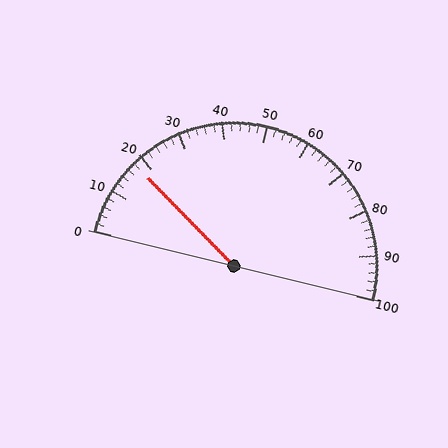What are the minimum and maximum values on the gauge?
The gauge ranges from 0 to 100.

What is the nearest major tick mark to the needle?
The nearest major tick mark is 20.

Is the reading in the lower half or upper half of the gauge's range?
The reading is in the lower half of the range (0 to 100).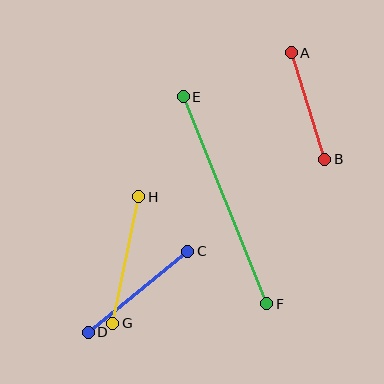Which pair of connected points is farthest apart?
Points E and F are farthest apart.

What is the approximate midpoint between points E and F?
The midpoint is at approximately (225, 200) pixels.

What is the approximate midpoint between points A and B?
The midpoint is at approximately (308, 106) pixels.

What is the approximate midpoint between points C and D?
The midpoint is at approximately (138, 292) pixels.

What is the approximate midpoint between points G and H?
The midpoint is at approximately (126, 260) pixels.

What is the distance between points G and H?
The distance is approximately 129 pixels.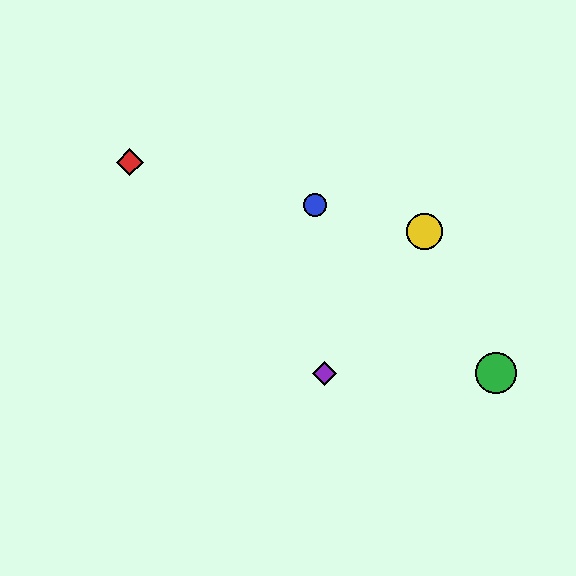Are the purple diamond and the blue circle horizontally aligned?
No, the purple diamond is at y≈373 and the blue circle is at y≈205.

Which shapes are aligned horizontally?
The green circle, the purple diamond are aligned horizontally.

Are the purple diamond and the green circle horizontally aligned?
Yes, both are at y≈373.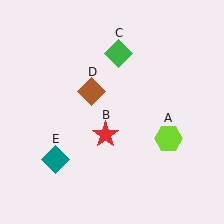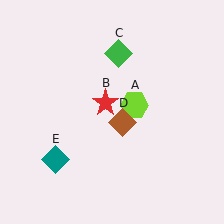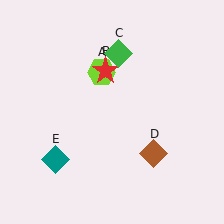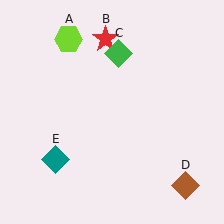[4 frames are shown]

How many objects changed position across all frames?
3 objects changed position: lime hexagon (object A), red star (object B), brown diamond (object D).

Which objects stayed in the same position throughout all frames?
Green diamond (object C) and teal diamond (object E) remained stationary.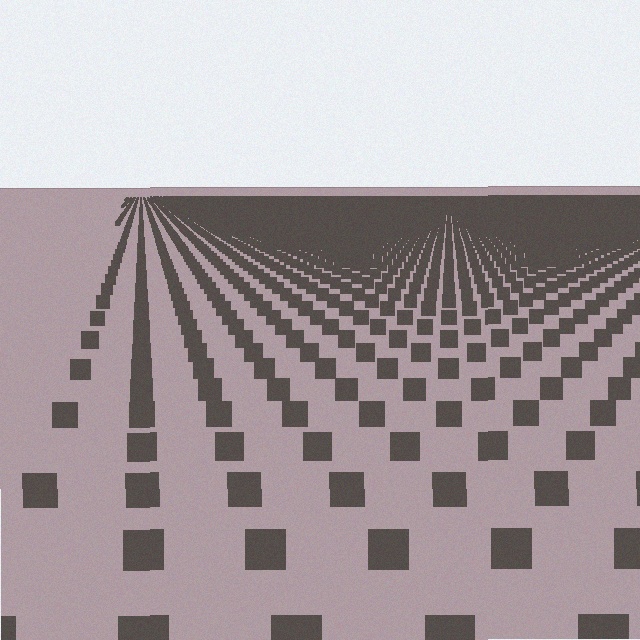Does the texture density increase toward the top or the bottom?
Density increases toward the top.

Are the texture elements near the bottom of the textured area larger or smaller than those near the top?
Larger. Near the bottom, elements are closer to the viewer and appear at a bigger on-screen size.